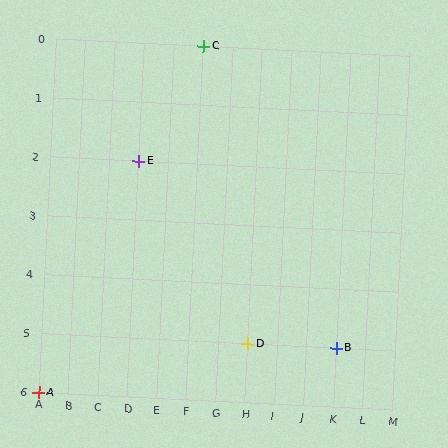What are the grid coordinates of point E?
Point E is at grid coordinates (D, 2).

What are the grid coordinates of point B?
Point B is at grid coordinates (K, 5).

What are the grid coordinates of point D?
Point D is at grid coordinates (H, 5).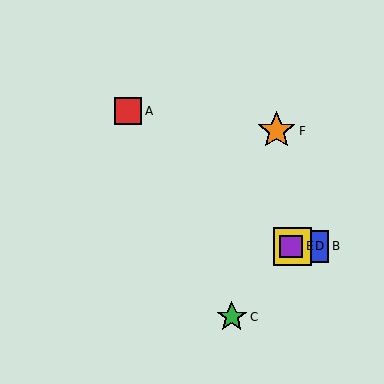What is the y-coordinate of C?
Object C is at y≈317.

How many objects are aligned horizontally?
3 objects (B, D, E) are aligned horizontally.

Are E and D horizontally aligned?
Yes, both are at y≈246.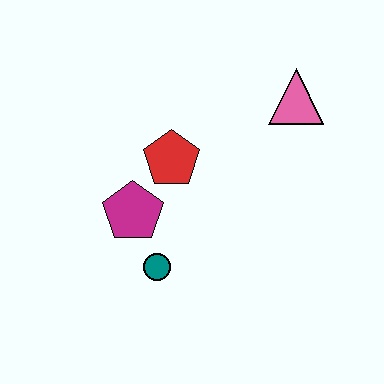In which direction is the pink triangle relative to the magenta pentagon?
The pink triangle is to the right of the magenta pentagon.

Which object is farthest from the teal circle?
The pink triangle is farthest from the teal circle.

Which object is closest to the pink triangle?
The red pentagon is closest to the pink triangle.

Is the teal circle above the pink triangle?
No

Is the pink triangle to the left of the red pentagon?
No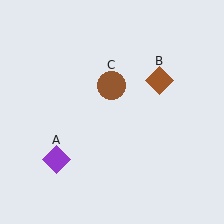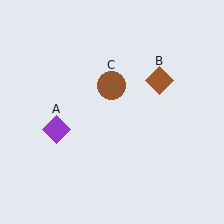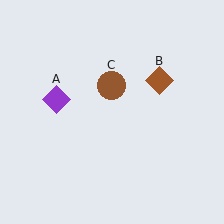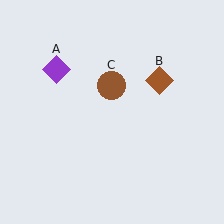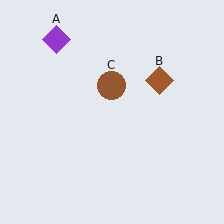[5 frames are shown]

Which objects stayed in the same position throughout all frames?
Brown diamond (object B) and brown circle (object C) remained stationary.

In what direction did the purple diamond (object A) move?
The purple diamond (object A) moved up.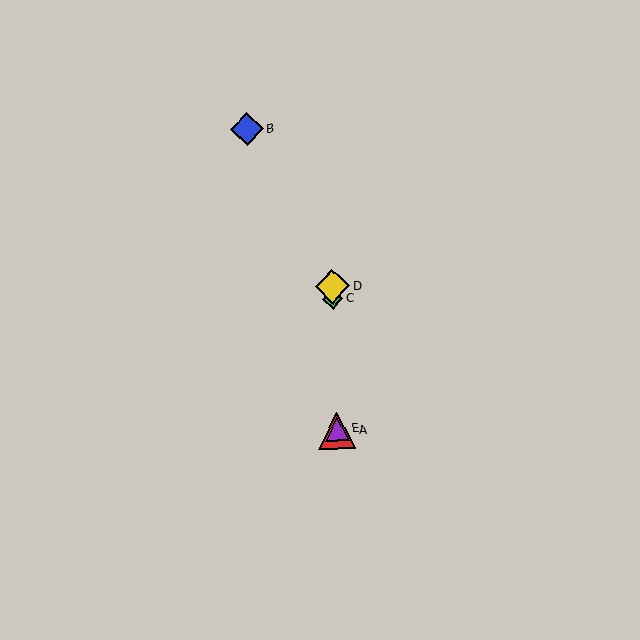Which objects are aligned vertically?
Objects A, C, D, E are aligned vertically.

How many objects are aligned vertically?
4 objects (A, C, D, E) are aligned vertically.